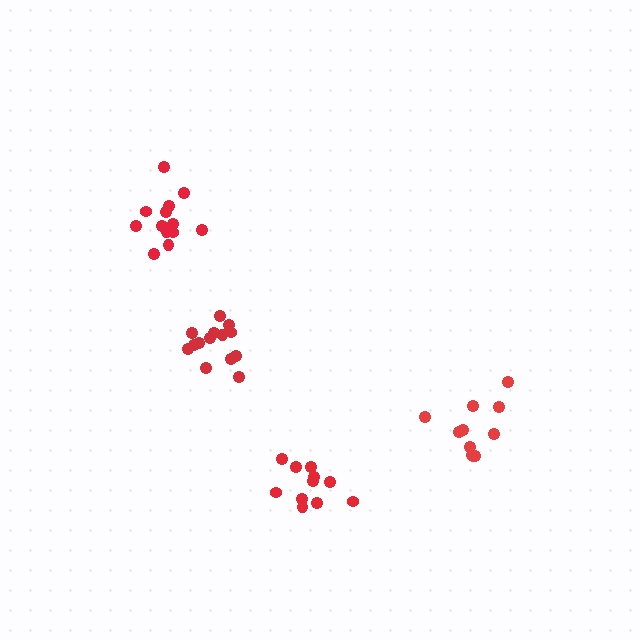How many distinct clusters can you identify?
There are 4 distinct clusters.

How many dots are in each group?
Group 1: 13 dots, Group 2: 11 dots, Group 3: 14 dots, Group 4: 11 dots (49 total).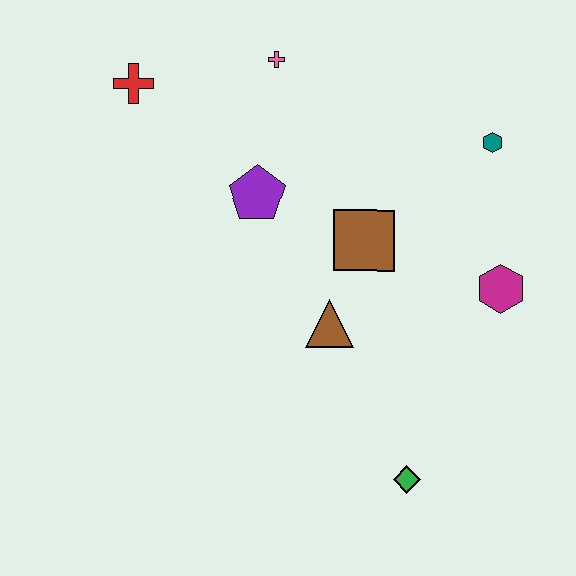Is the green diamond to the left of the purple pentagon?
No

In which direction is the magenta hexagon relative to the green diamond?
The magenta hexagon is above the green diamond.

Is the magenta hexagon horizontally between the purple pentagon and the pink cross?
No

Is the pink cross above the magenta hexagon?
Yes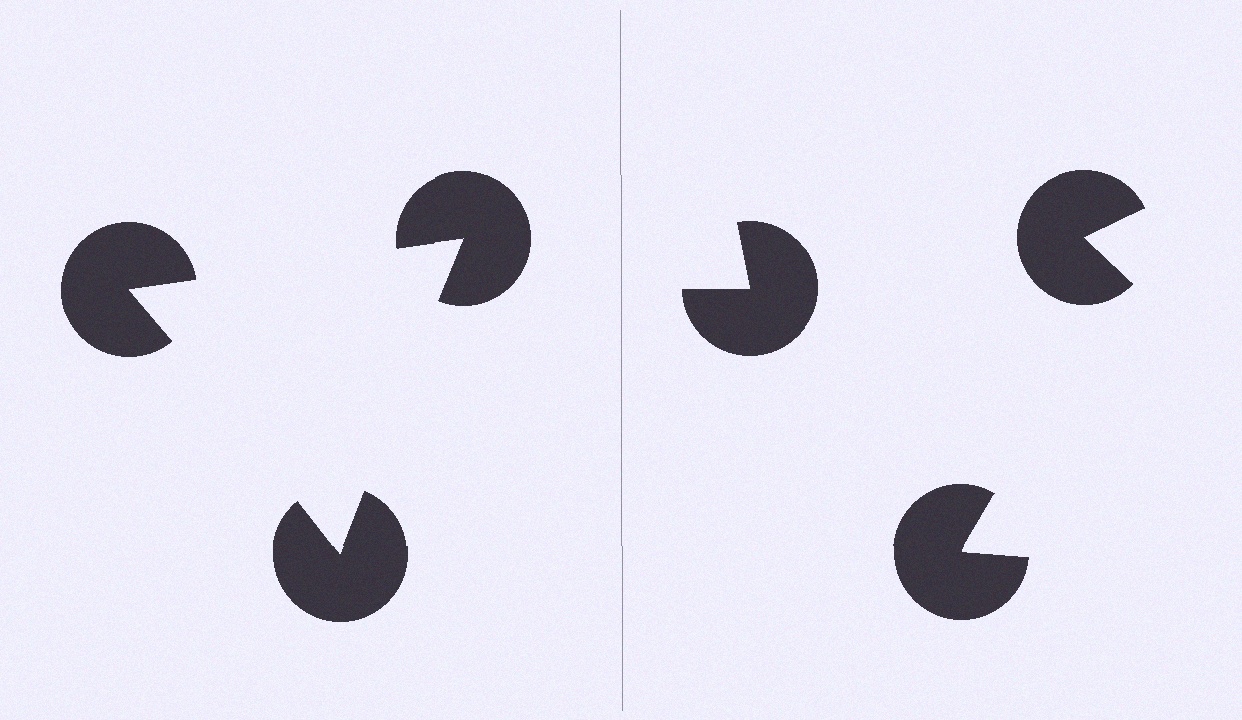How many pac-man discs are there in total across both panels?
6 — 3 on each side.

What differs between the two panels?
The pac-man discs are positioned identically on both sides; only the wedge orientations differ. On the left they align to a triangle; on the right they are misaligned.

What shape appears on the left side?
An illusory triangle.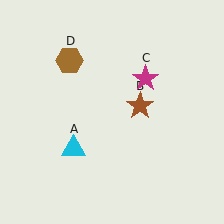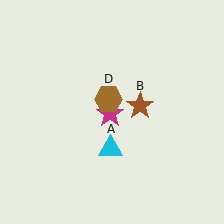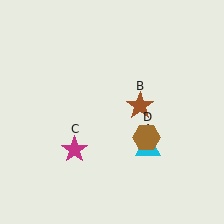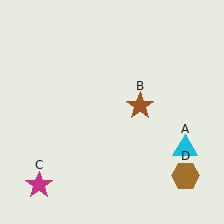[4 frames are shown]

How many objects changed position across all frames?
3 objects changed position: cyan triangle (object A), magenta star (object C), brown hexagon (object D).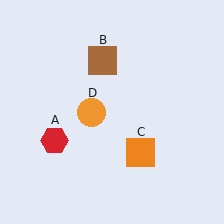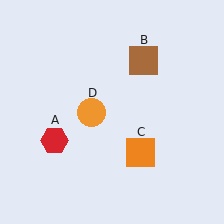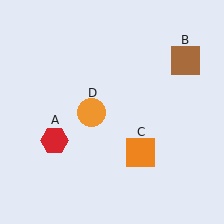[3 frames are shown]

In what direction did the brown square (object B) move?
The brown square (object B) moved right.